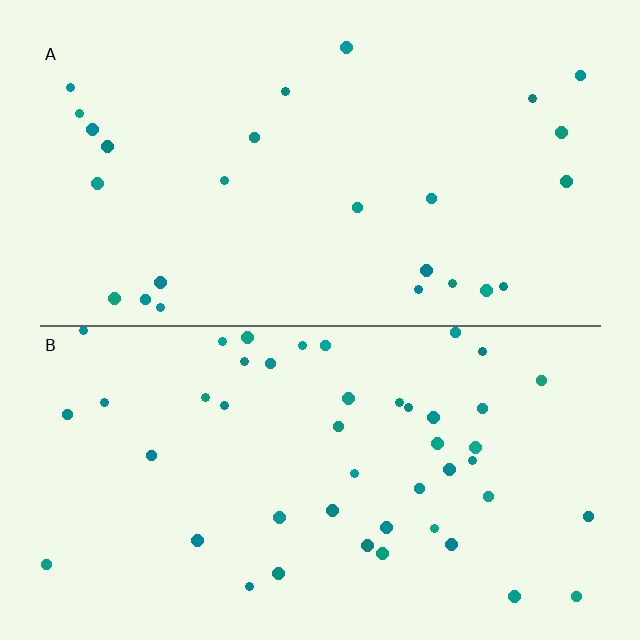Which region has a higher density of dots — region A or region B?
B (the bottom).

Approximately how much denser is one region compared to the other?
Approximately 1.8× — region B over region A.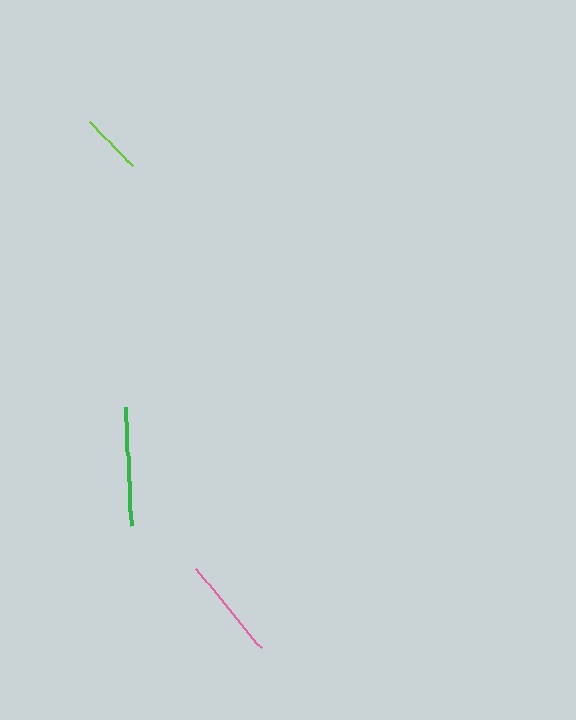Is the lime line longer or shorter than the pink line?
The pink line is longer than the lime line.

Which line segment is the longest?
The green line is the longest at approximately 118 pixels.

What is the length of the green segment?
The green segment is approximately 118 pixels long.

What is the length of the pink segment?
The pink segment is approximately 102 pixels long.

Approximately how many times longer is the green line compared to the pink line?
The green line is approximately 1.2 times the length of the pink line.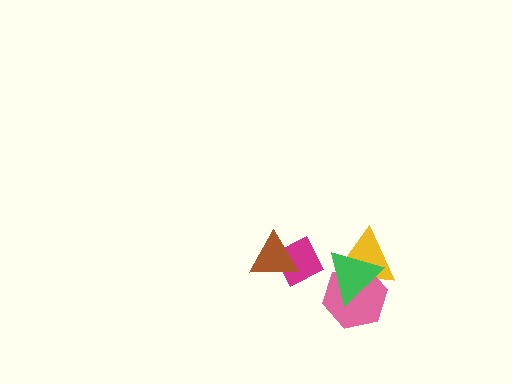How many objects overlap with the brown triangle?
1 object overlaps with the brown triangle.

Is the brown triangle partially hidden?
No, no other shape covers it.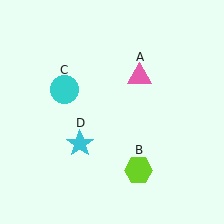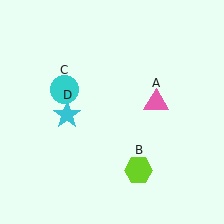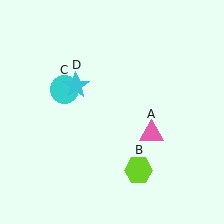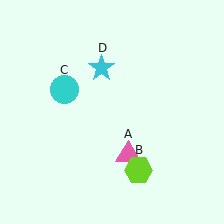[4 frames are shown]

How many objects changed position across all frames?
2 objects changed position: pink triangle (object A), cyan star (object D).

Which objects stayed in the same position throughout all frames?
Lime hexagon (object B) and cyan circle (object C) remained stationary.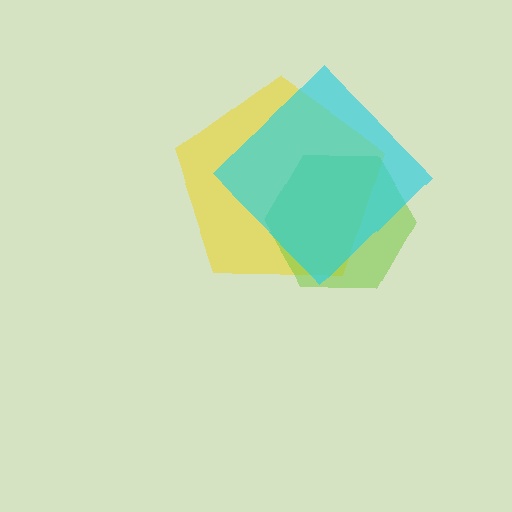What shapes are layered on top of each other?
The layered shapes are: a yellow pentagon, a lime hexagon, a cyan diamond.